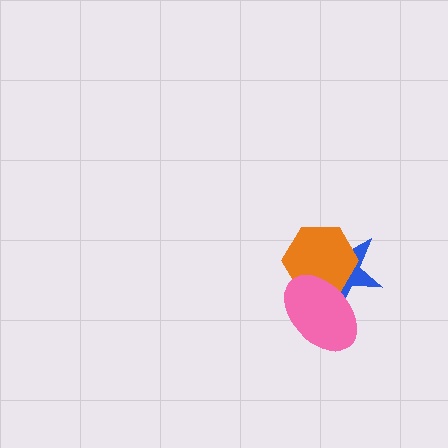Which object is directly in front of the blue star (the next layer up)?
The orange hexagon is directly in front of the blue star.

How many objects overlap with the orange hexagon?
2 objects overlap with the orange hexagon.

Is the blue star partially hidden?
Yes, it is partially covered by another shape.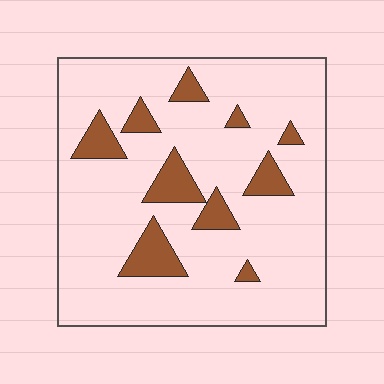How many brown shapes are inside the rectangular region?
10.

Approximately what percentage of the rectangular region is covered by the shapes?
Approximately 15%.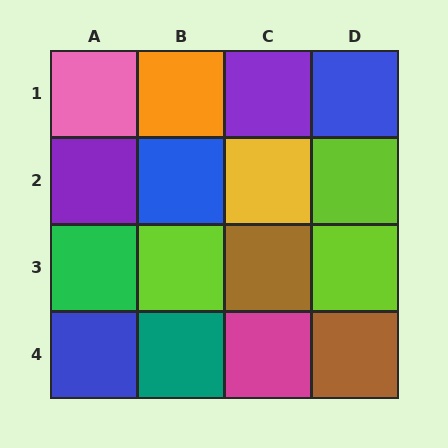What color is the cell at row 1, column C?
Purple.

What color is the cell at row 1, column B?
Orange.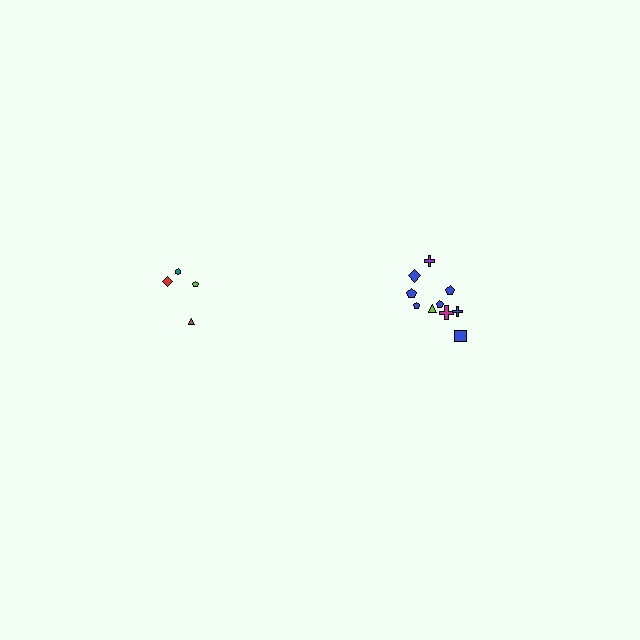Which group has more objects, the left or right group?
The right group.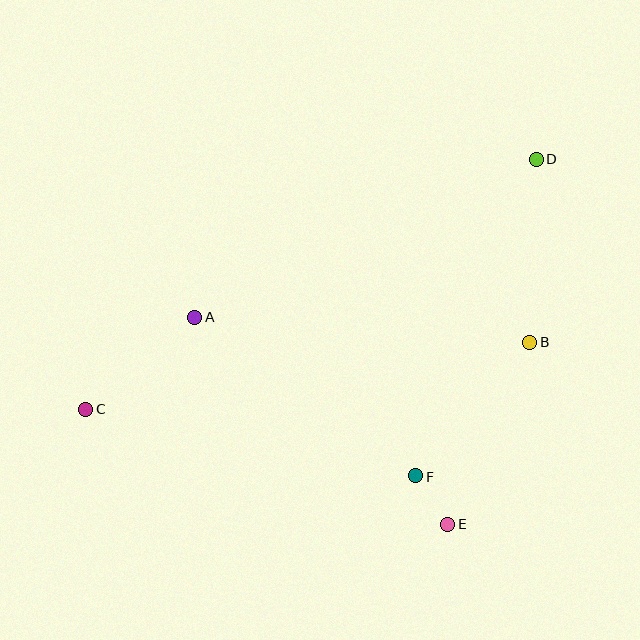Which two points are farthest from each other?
Points C and D are farthest from each other.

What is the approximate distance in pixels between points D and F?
The distance between D and F is approximately 339 pixels.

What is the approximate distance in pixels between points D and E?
The distance between D and E is approximately 375 pixels.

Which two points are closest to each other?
Points E and F are closest to each other.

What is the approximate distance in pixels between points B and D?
The distance between B and D is approximately 183 pixels.